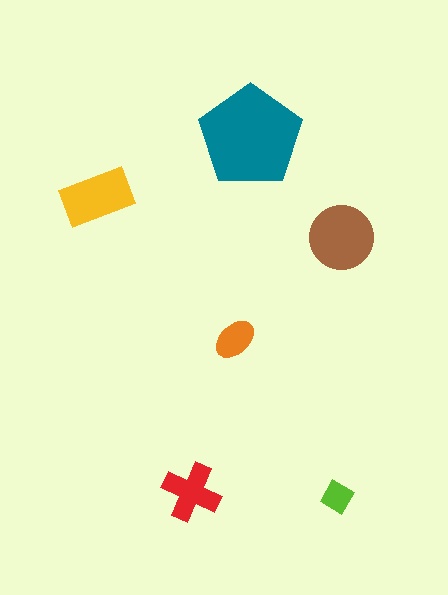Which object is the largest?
The teal pentagon.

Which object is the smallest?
The lime diamond.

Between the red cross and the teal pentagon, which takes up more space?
The teal pentagon.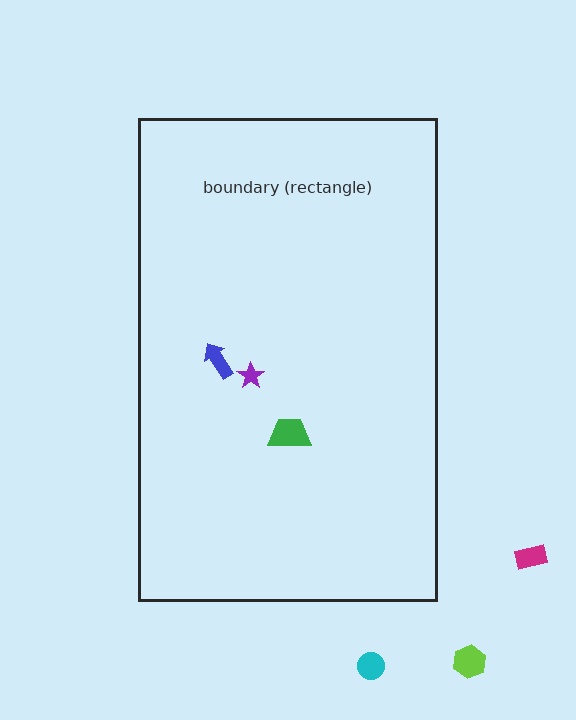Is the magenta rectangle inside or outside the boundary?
Outside.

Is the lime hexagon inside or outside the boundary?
Outside.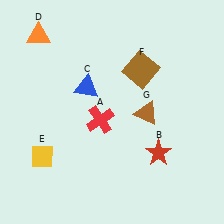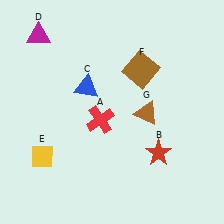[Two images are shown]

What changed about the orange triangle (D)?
In Image 1, D is orange. In Image 2, it changed to magenta.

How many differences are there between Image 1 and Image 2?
There is 1 difference between the two images.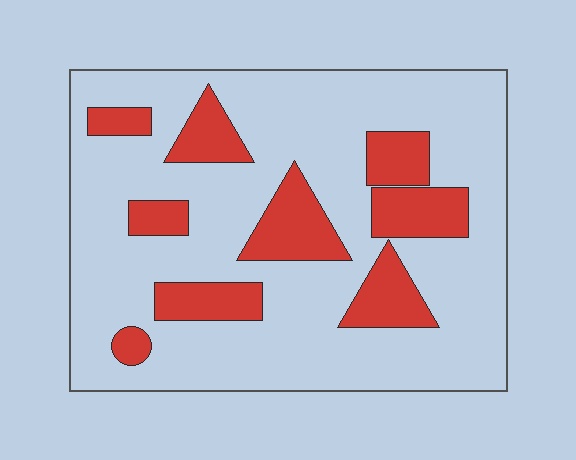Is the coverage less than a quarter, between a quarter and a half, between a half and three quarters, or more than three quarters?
Less than a quarter.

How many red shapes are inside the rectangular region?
9.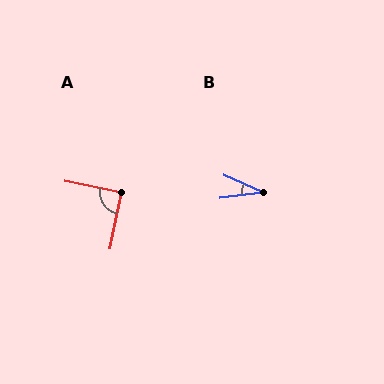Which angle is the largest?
A, at approximately 90 degrees.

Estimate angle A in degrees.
Approximately 90 degrees.